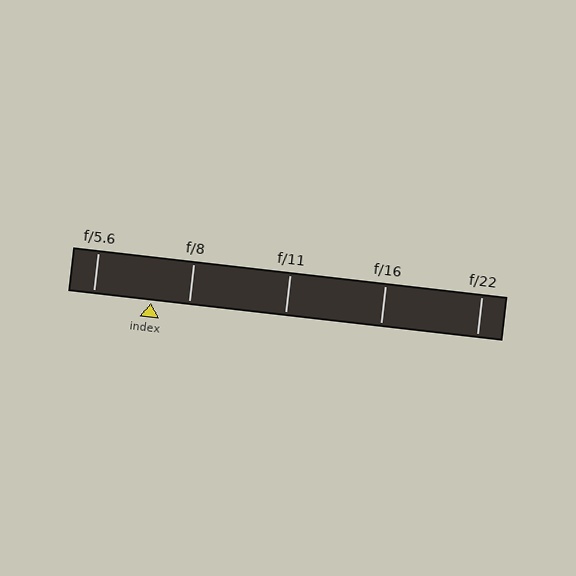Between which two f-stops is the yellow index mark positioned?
The index mark is between f/5.6 and f/8.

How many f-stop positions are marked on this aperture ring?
There are 5 f-stop positions marked.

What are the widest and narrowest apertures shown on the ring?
The widest aperture shown is f/5.6 and the narrowest is f/22.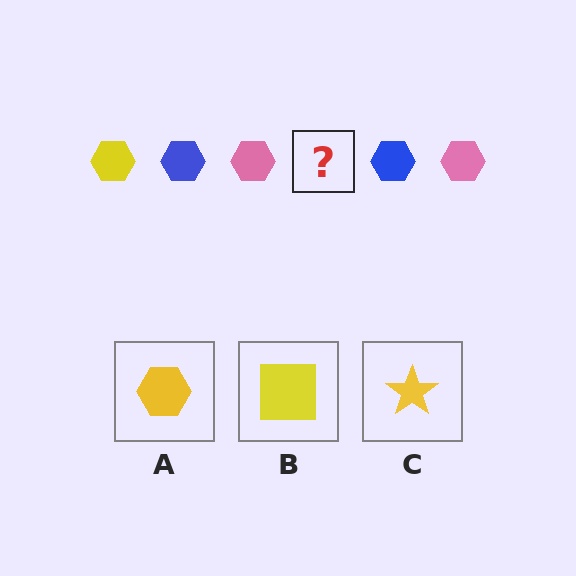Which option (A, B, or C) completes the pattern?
A.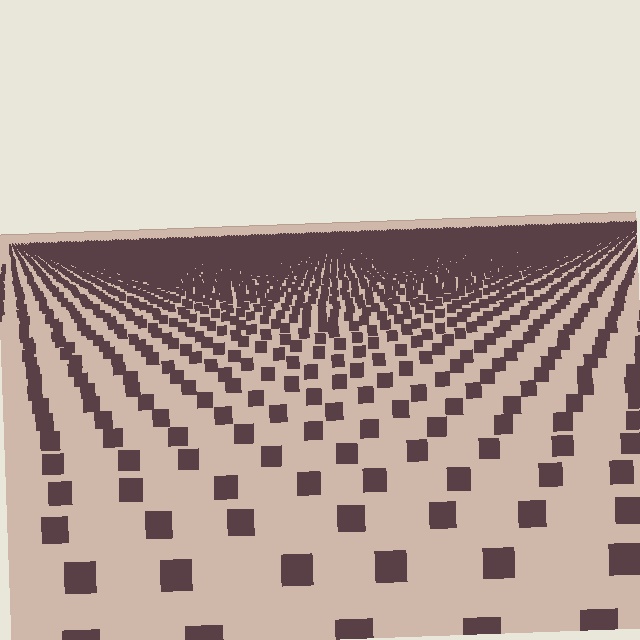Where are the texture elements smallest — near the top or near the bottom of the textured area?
Near the top.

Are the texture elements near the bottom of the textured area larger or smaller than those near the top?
Larger. Near the bottom, elements are closer to the viewer and appear at a bigger on-screen size.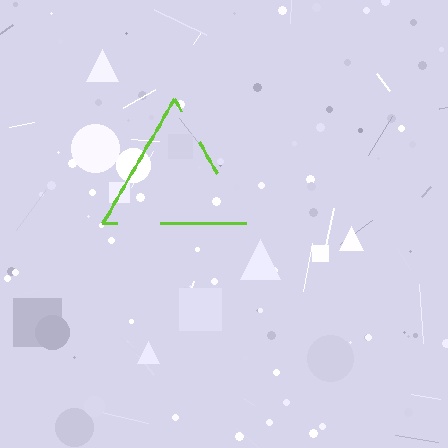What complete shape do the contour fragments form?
The contour fragments form a triangle.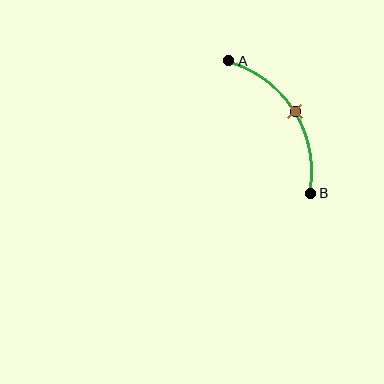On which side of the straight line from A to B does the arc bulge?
The arc bulges to the right of the straight line connecting A and B.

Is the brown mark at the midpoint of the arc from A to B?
Yes. The brown mark lies on the arc at equal arc-length from both A and B — it is the arc midpoint.